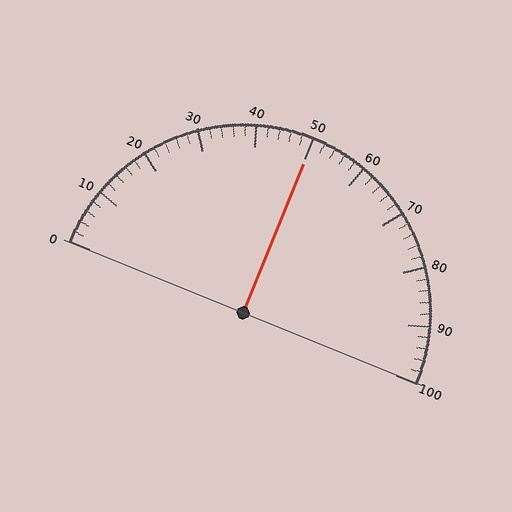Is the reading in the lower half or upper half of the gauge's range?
The reading is in the upper half of the range (0 to 100).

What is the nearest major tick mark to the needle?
The nearest major tick mark is 50.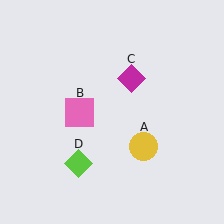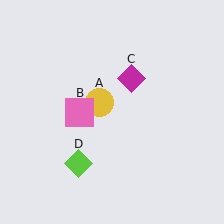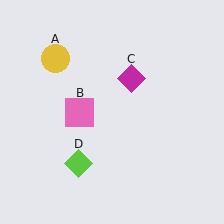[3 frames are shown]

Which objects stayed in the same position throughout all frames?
Pink square (object B) and magenta diamond (object C) and lime diamond (object D) remained stationary.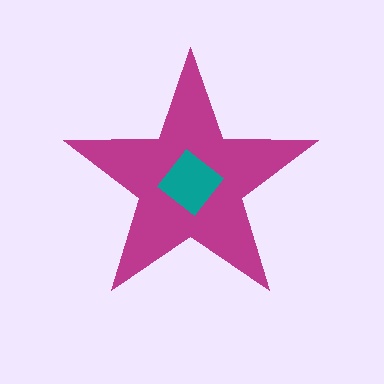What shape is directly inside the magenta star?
The teal diamond.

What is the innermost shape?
The teal diamond.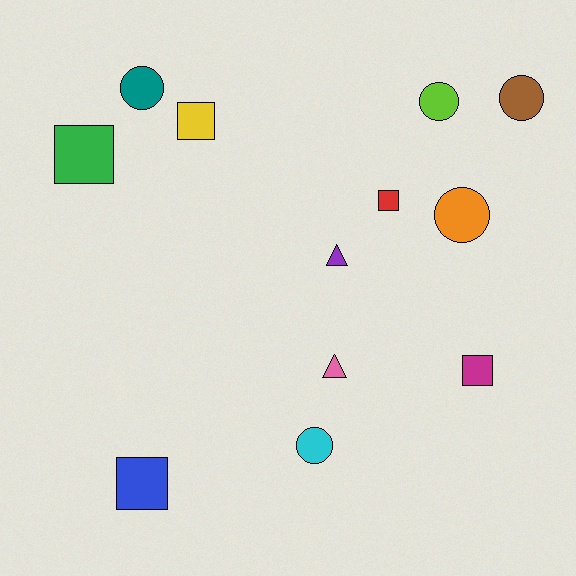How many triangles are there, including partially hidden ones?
There are 2 triangles.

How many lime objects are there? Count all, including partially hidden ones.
There is 1 lime object.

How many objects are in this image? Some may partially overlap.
There are 12 objects.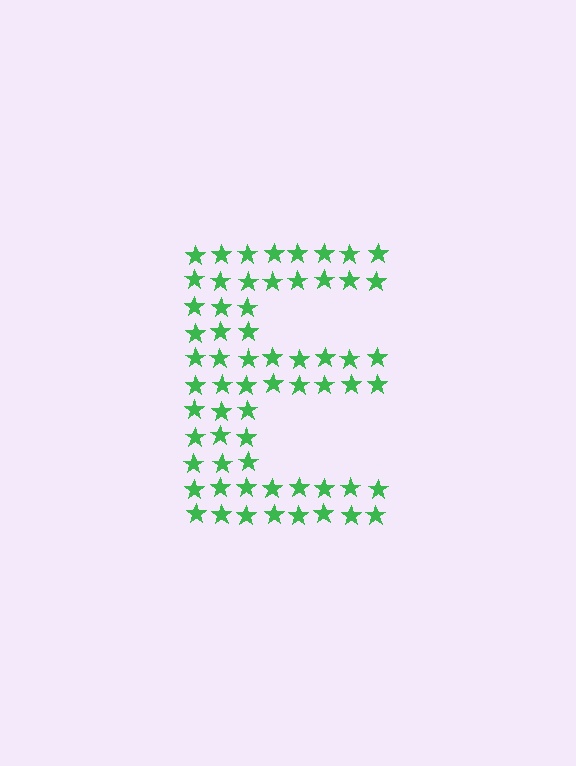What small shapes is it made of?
It is made of small stars.